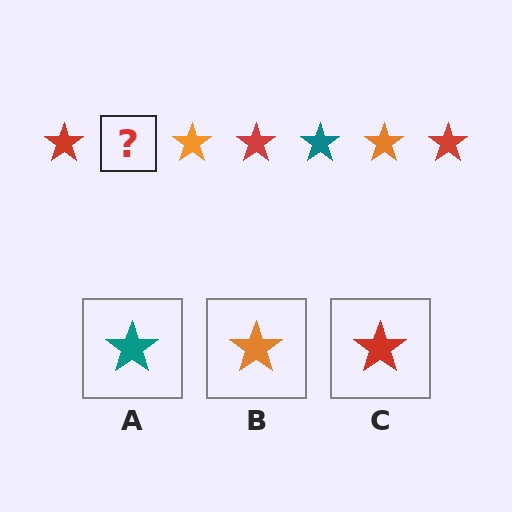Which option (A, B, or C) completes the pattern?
A.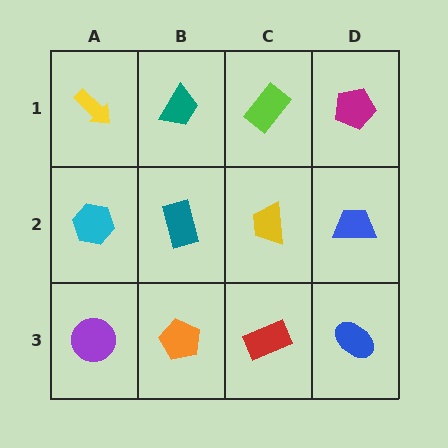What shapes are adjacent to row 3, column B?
A teal rectangle (row 2, column B), a purple circle (row 3, column A), a red rectangle (row 3, column C).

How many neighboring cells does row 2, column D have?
3.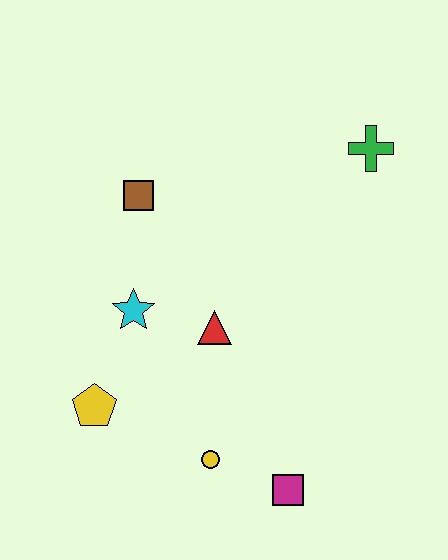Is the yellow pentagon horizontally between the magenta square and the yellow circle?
No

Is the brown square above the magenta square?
Yes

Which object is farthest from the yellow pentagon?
The green cross is farthest from the yellow pentagon.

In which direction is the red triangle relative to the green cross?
The red triangle is below the green cross.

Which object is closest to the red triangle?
The cyan star is closest to the red triangle.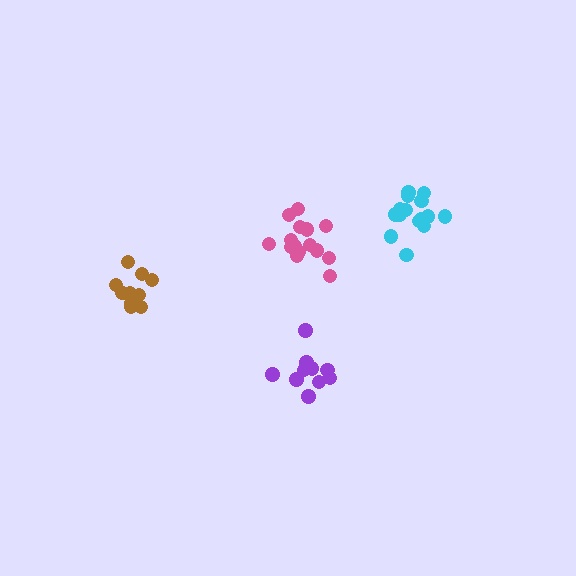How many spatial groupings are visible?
There are 4 spatial groupings.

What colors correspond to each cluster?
The clusters are colored: brown, cyan, pink, purple.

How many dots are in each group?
Group 1: 10 dots, Group 2: 15 dots, Group 3: 15 dots, Group 4: 10 dots (50 total).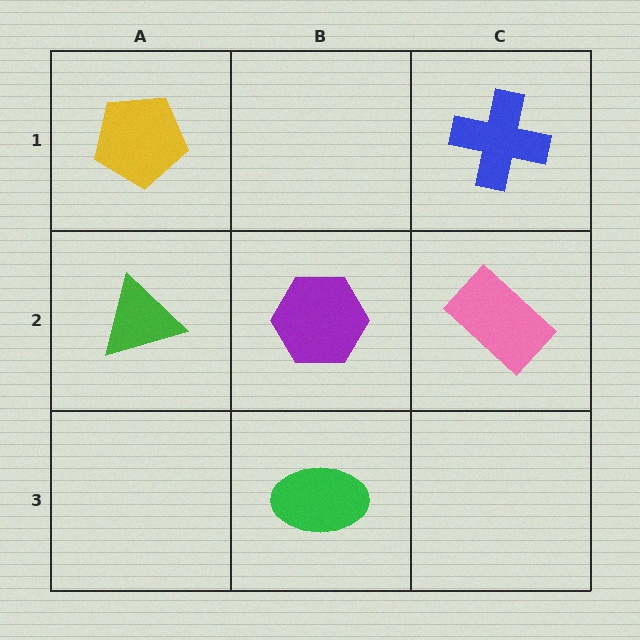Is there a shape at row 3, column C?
No, that cell is empty.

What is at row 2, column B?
A purple hexagon.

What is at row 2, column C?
A pink rectangle.